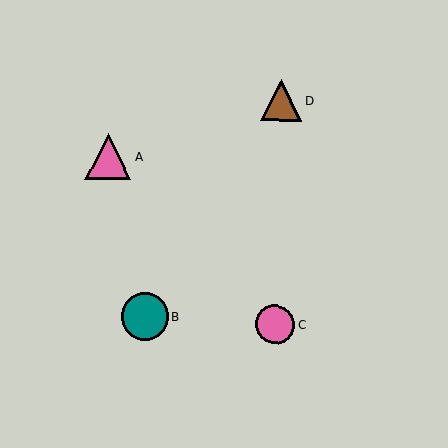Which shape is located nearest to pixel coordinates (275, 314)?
The pink circle (labeled C) at (276, 325) is nearest to that location.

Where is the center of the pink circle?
The center of the pink circle is at (276, 325).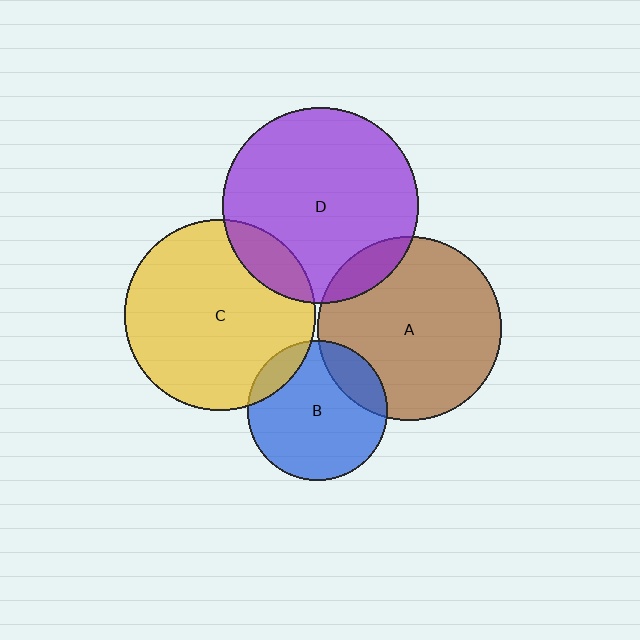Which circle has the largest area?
Circle D (purple).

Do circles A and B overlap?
Yes.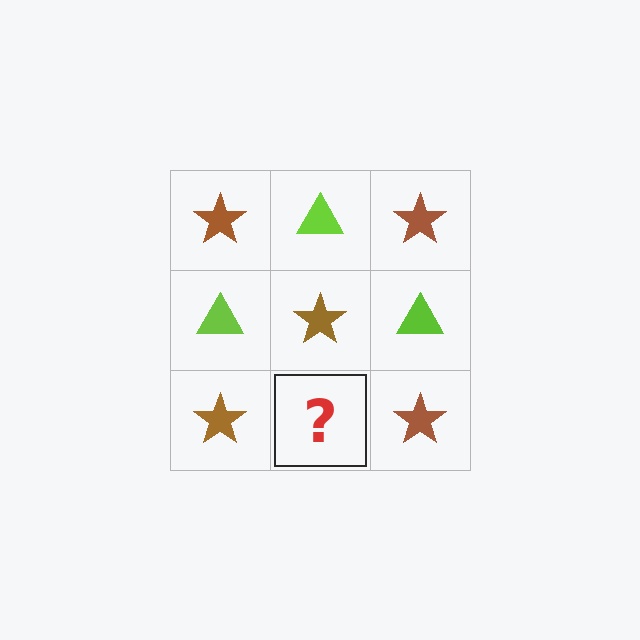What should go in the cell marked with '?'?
The missing cell should contain a lime triangle.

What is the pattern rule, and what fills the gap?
The rule is that it alternates brown star and lime triangle in a checkerboard pattern. The gap should be filled with a lime triangle.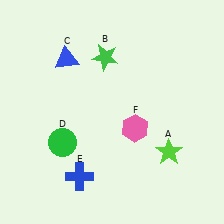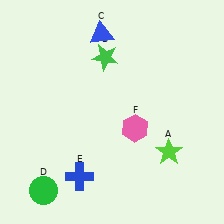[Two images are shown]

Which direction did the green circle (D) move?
The green circle (D) moved down.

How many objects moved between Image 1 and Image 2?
2 objects moved between the two images.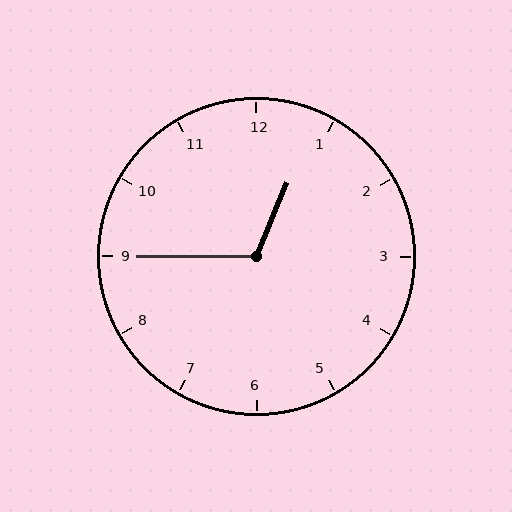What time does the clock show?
12:45.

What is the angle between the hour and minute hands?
Approximately 112 degrees.